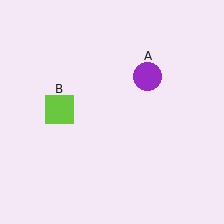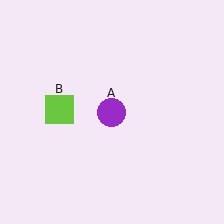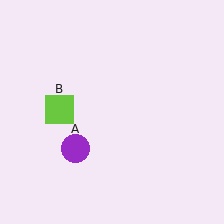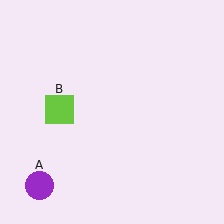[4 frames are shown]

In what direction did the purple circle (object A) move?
The purple circle (object A) moved down and to the left.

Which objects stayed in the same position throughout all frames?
Lime square (object B) remained stationary.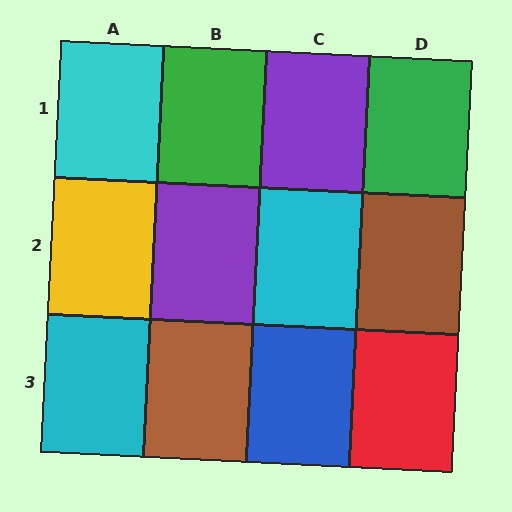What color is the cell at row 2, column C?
Cyan.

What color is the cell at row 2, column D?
Brown.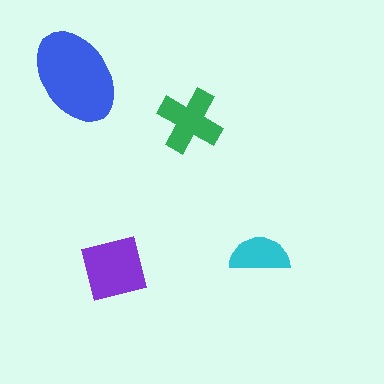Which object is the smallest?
The cyan semicircle.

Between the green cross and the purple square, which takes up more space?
The purple square.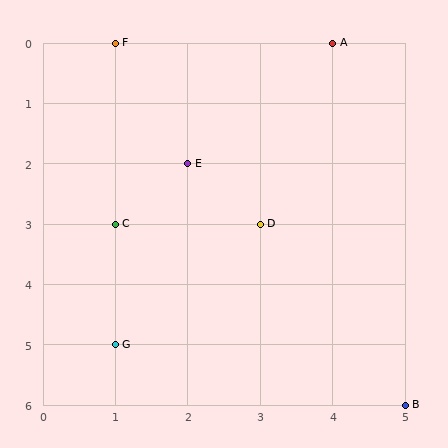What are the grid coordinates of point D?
Point D is at grid coordinates (3, 3).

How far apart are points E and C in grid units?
Points E and C are 1 column and 1 row apart (about 1.4 grid units diagonally).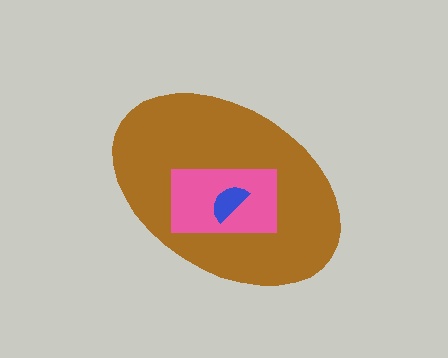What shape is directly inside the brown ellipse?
The pink rectangle.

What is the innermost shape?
The blue semicircle.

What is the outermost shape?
The brown ellipse.